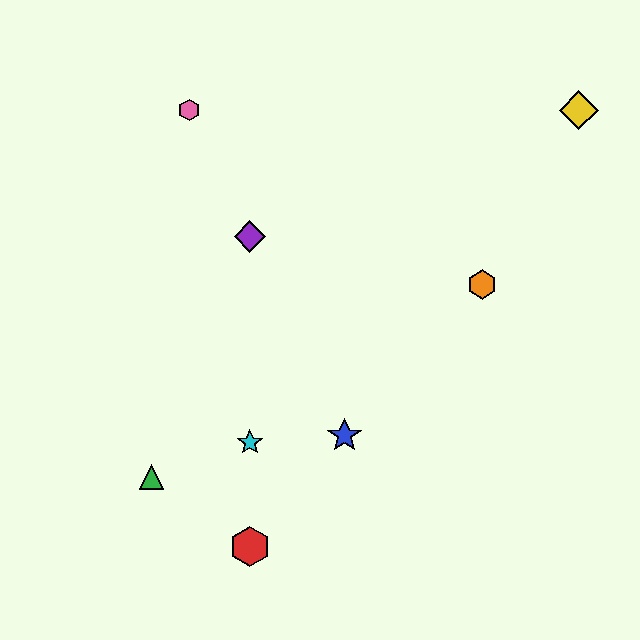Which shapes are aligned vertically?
The red hexagon, the purple diamond, the cyan star are aligned vertically.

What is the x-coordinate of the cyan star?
The cyan star is at x≈250.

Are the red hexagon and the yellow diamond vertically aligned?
No, the red hexagon is at x≈250 and the yellow diamond is at x≈579.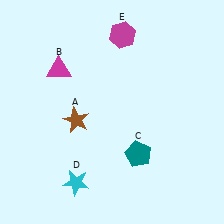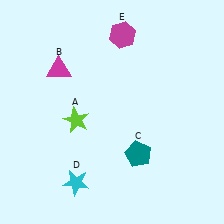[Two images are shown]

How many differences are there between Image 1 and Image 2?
There is 1 difference between the two images.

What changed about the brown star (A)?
In Image 1, A is brown. In Image 2, it changed to lime.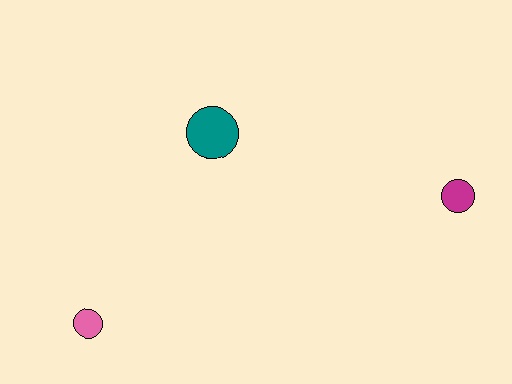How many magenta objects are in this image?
There is 1 magenta object.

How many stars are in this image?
There are no stars.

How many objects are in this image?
There are 3 objects.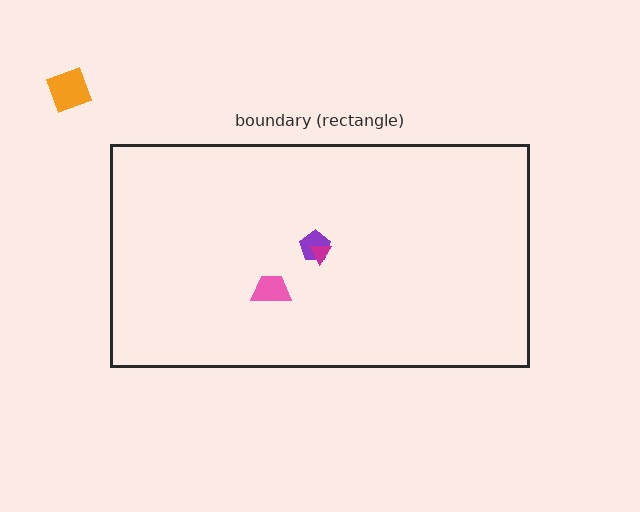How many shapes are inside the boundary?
3 inside, 1 outside.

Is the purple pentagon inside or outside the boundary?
Inside.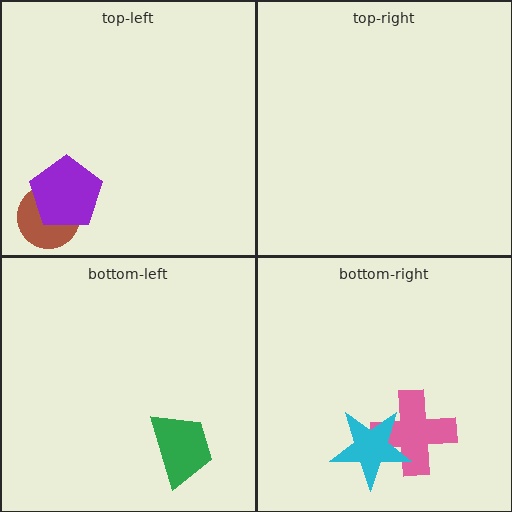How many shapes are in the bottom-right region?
2.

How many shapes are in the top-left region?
2.